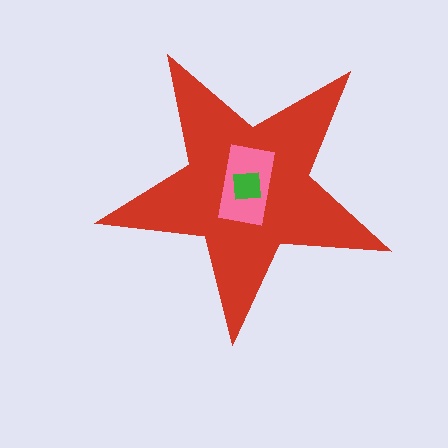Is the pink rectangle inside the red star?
Yes.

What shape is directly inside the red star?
The pink rectangle.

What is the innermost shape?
The green square.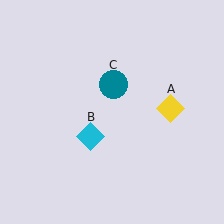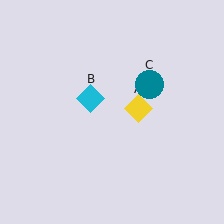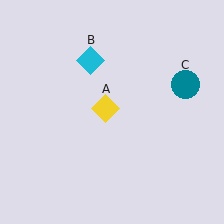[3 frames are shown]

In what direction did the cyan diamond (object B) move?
The cyan diamond (object B) moved up.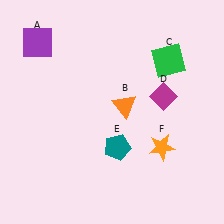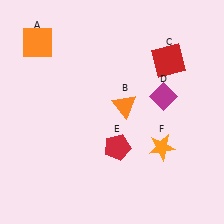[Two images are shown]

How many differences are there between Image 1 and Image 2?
There are 3 differences between the two images.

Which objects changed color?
A changed from purple to orange. C changed from green to red. E changed from teal to red.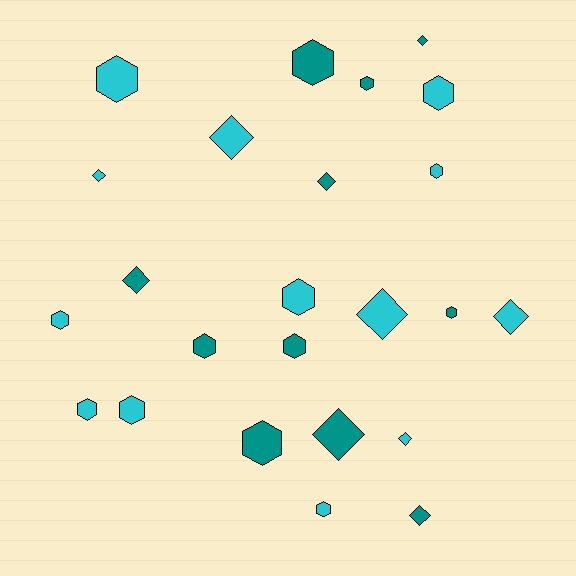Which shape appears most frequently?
Hexagon, with 14 objects.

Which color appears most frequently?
Cyan, with 13 objects.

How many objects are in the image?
There are 24 objects.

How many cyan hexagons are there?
There are 8 cyan hexagons.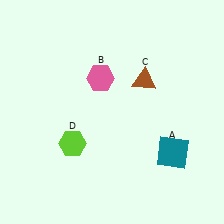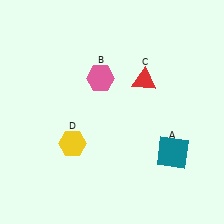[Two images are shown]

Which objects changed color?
C changed from brown to red. D changed from lime to yellow.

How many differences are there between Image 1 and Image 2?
There are 2 differences between the two images.